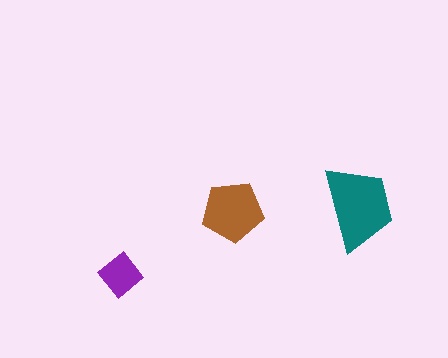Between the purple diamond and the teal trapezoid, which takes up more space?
The teal trapezoid.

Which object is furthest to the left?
The purple diamond is leftmost.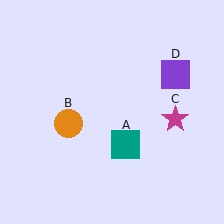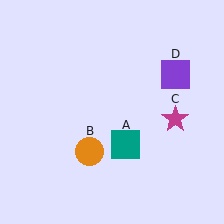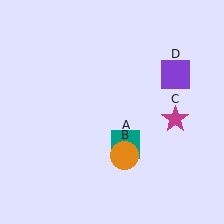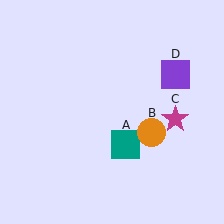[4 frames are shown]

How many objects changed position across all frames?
1 object changed position: orange circle (object B).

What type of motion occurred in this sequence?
The orange circle (object B) rotated counterclockwise around the center of the scene.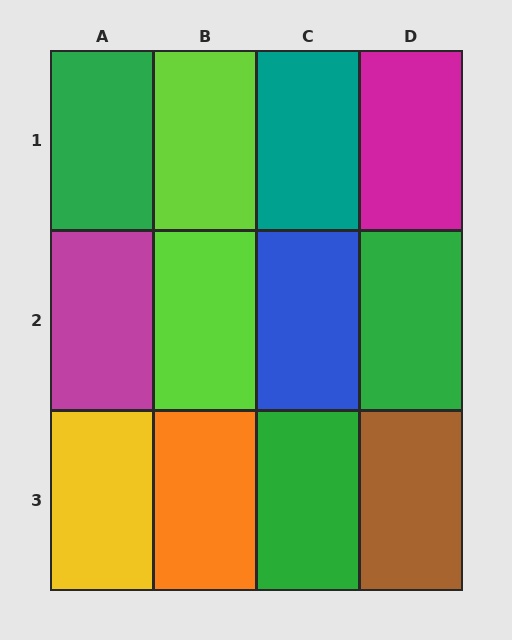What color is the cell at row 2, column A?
Magenta.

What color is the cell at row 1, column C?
Teal.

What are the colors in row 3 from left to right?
Yellow, orange, green, brown.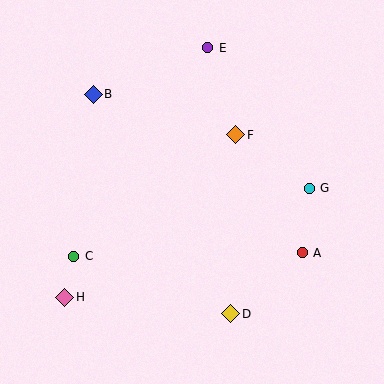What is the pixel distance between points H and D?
The distance between H and D is 167 pixels.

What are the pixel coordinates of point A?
Point A is at (302, 253).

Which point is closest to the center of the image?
Point F at (236, 135) is closest to the center.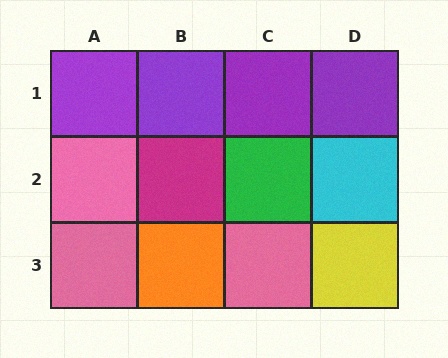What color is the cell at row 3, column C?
Pink.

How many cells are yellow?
1 cell is yellow.